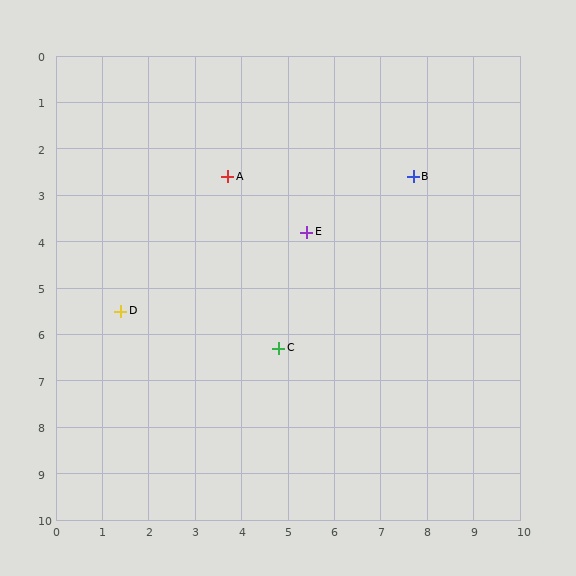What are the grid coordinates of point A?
Point A is at approximately (3.7, 2.6).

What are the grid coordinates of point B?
Point B is at approximately (7.7, 2.6).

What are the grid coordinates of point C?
Point C is at approximately (4.8, 6.3).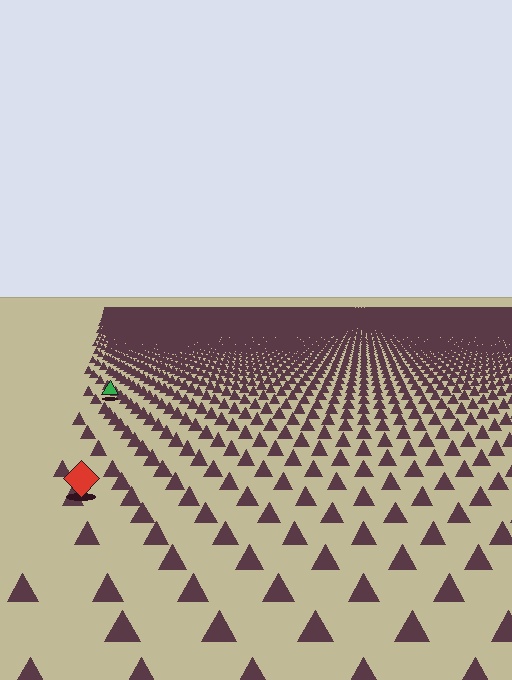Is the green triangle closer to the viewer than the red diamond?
No. The red diamond is closer — you can tell from the texture gradient: the ground texture is coarser near it.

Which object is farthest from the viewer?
The green triangle is farthest from the viewer. It appears smaller and the ground texture around it is denser.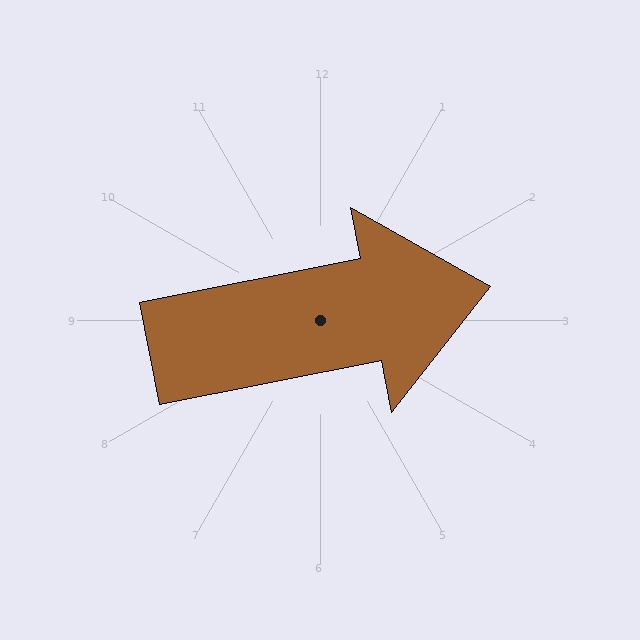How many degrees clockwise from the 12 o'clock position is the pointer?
Approximately 79 degrees.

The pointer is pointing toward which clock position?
Roughly 3 o'clock.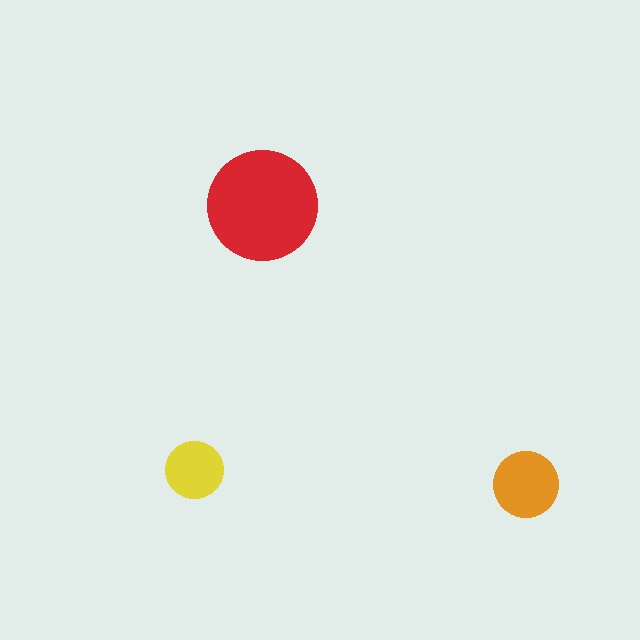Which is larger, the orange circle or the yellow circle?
The orange one.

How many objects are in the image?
There are 3 objects in the image.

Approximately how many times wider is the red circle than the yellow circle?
About 2 times wider.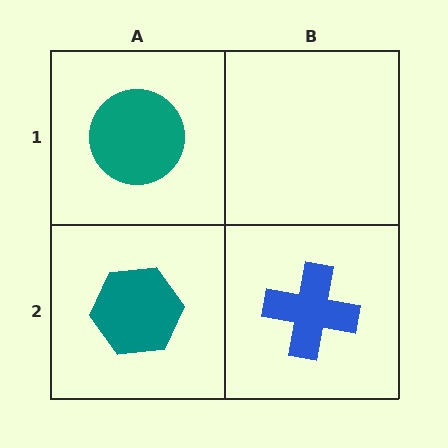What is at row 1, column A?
A teal circle.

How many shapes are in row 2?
2 shapes.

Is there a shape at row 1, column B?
No, that cell is empty.